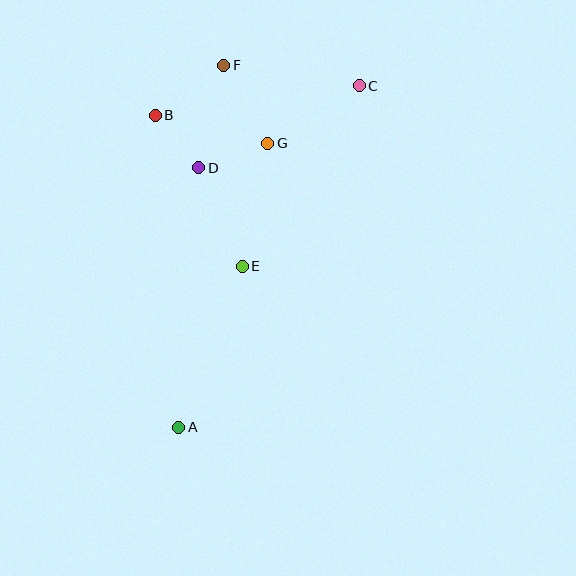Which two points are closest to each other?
Points B and D are closest to each other.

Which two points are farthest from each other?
Points A and C are farthest from each other.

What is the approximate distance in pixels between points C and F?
The distance between C and F is approximately 137 pixels.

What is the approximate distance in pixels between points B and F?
The distance between B and F is approximately 85 pixels.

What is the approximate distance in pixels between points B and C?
The distance between B and C is approximately 206 pixels.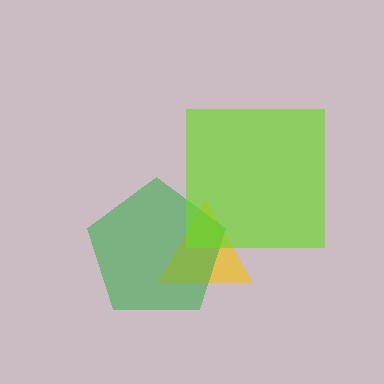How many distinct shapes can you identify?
There are 3 distinct shapes: a yellow triangle, a green pentagon, a lime square.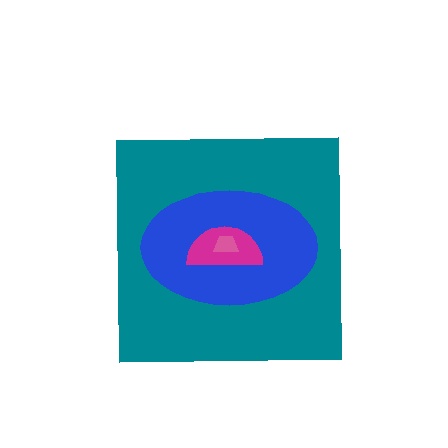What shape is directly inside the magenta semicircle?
The pink trapezoid.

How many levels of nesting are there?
4.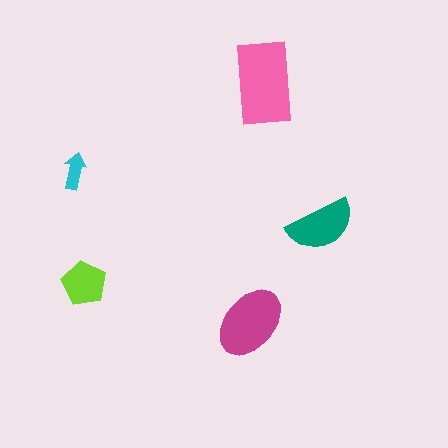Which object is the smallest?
The cyan arrow.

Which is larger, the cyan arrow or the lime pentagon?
The lime pentagon.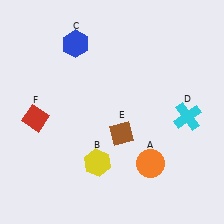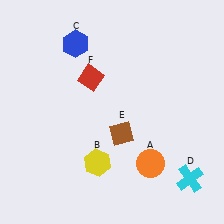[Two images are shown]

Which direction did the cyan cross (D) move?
The cyan cross (D) moved down.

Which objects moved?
The objects that moved are: the cyan cross (D), the red diamond (F).